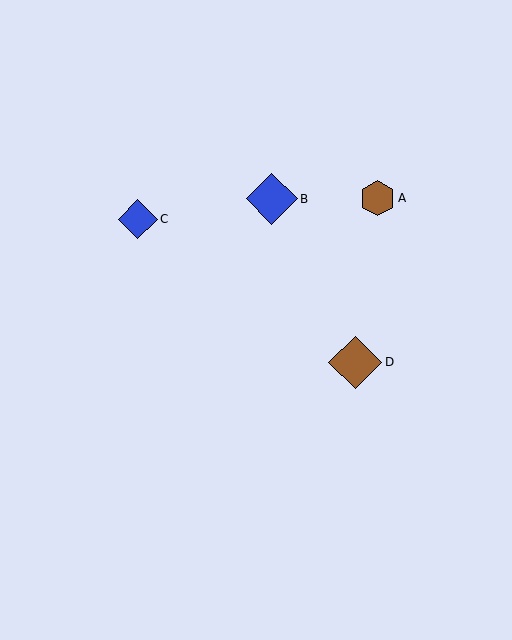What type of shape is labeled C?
Shape C is a blue diamond.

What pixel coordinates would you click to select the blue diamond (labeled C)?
Click at (138, 219) to select the blue diamond C.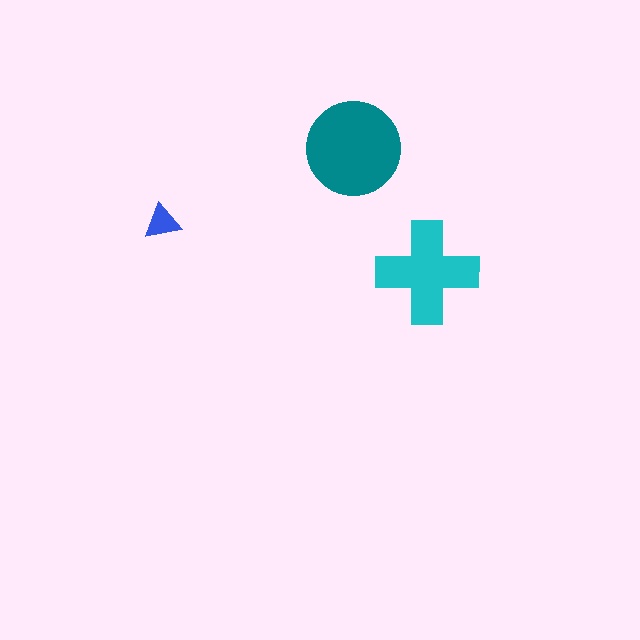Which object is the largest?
The teal circle.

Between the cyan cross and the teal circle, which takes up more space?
The teal circle.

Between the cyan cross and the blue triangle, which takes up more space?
The cyan cross.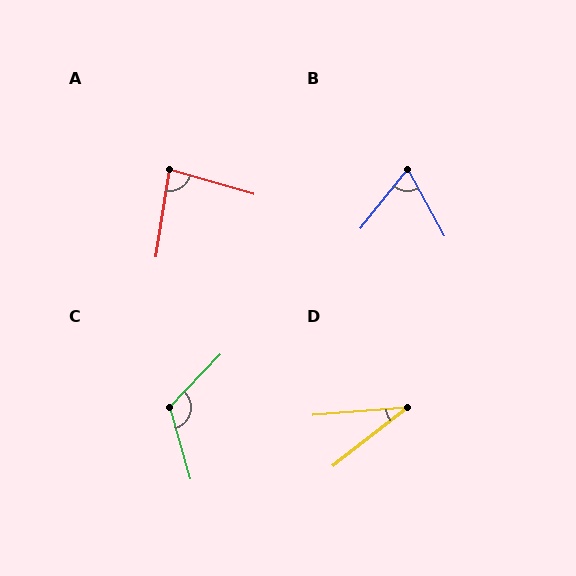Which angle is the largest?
C, at approximately 120 degrees.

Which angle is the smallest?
D, at approximately 34 degrees.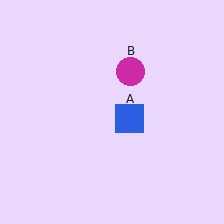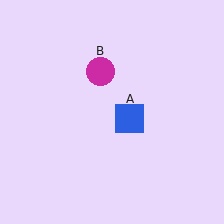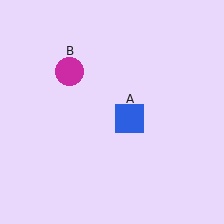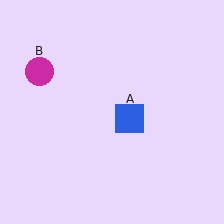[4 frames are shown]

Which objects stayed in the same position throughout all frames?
Blue square (object A) remained stationary.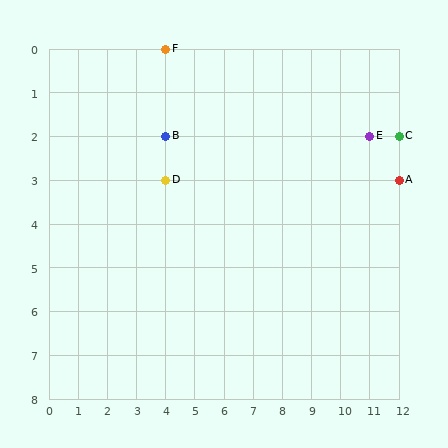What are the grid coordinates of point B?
Point B is at grid coordinates (4, 2).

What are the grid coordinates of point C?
Point C is at grid coordinates (12, 2).